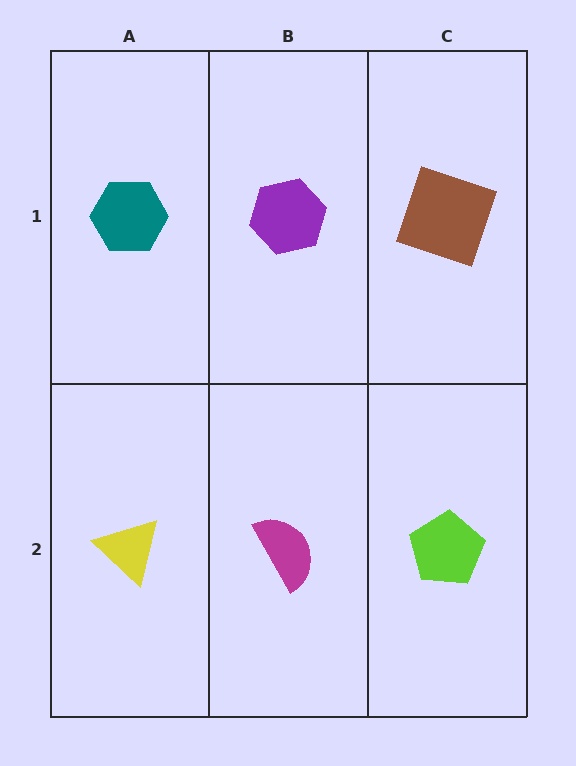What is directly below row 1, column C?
A lime pentagon.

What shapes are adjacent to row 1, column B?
A magenta semicircle (row 2, column B), a teal hexagon (row 1, column A), a brown square (row 1, column C).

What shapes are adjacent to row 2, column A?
A teal hexagon (row 1, column A), a magenta semicircle (row 2, column B).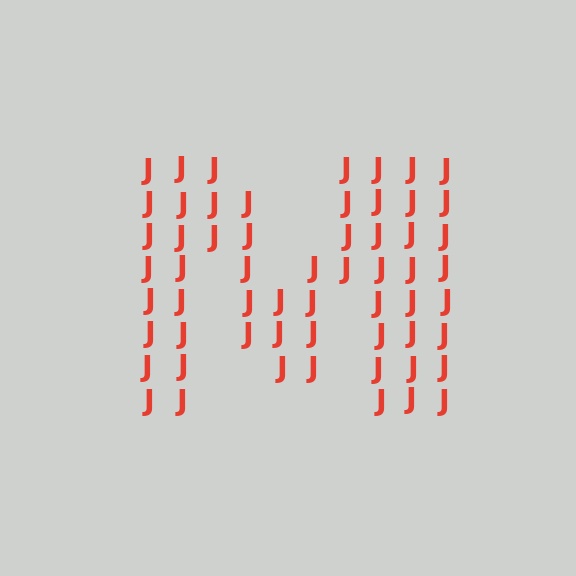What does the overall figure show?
The overall figure shows the letter M.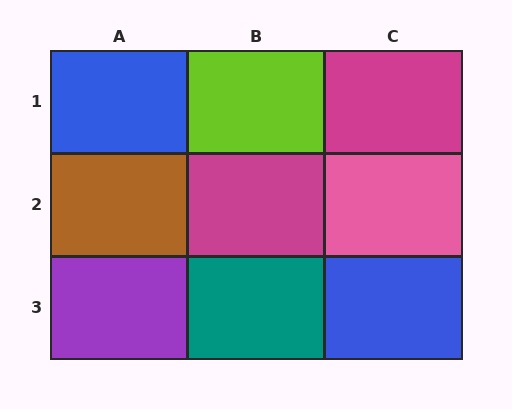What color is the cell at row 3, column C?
Blue.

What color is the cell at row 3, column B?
Teal.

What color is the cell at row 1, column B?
Lime.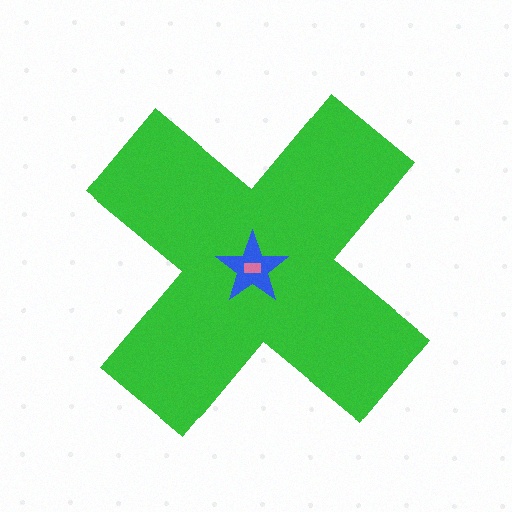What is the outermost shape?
The green cross.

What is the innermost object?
The pink rectangle.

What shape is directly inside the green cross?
The blue star.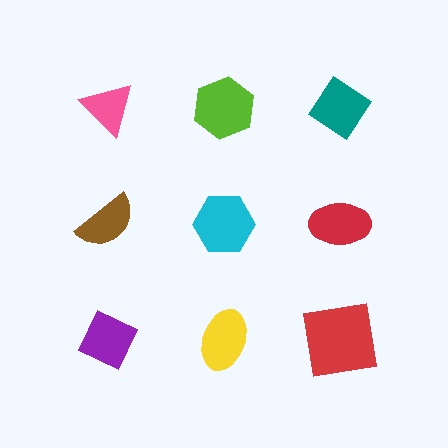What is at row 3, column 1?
A purple diamond.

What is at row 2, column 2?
A cyan hexagon.